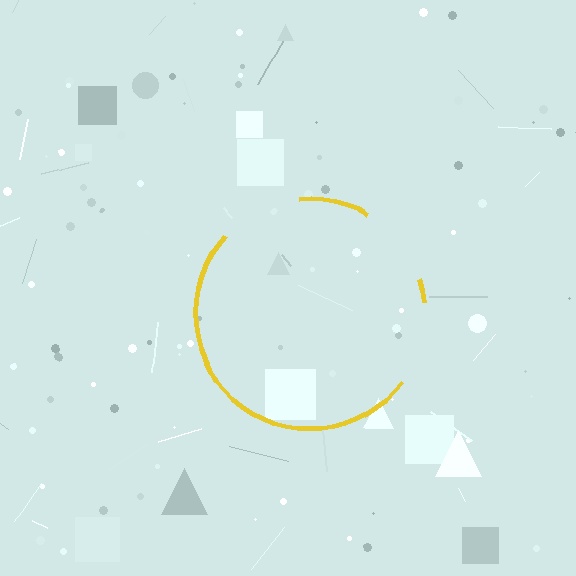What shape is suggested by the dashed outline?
The dashed outline suggests a circle.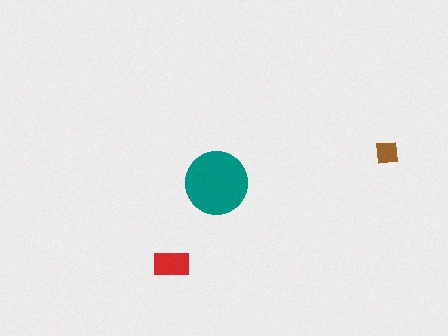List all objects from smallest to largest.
The brown square, the red rectangle, the teal circle.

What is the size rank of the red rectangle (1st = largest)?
2nd.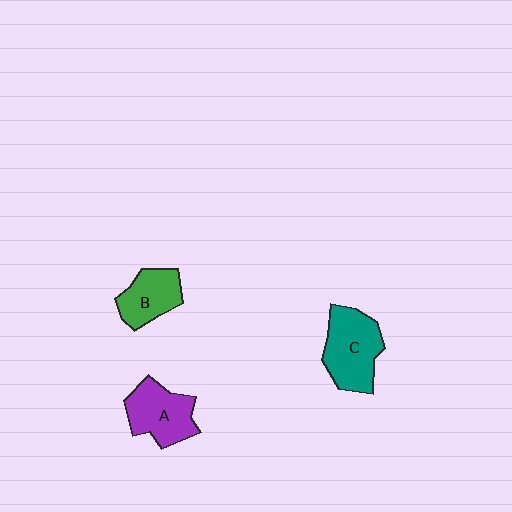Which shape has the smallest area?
Shape B (green).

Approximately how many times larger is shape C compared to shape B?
Approximately 1.4 times.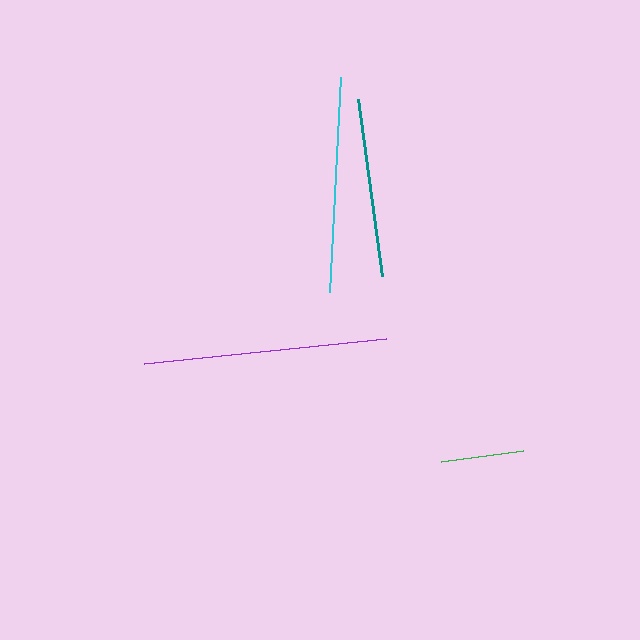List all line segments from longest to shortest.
From longest to shortest: purple, cyan, teal, green.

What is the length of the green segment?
The green segment is approximately 83 pixels long.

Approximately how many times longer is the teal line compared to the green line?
The teal line is approximately 2.2 times the length of the green line.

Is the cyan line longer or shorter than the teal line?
The cyan line is longer than the teal line.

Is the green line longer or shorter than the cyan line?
The cyan line is longer than the green line.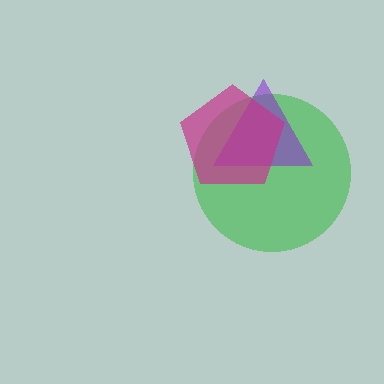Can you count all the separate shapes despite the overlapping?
Yes, there are 3 separate shapes.